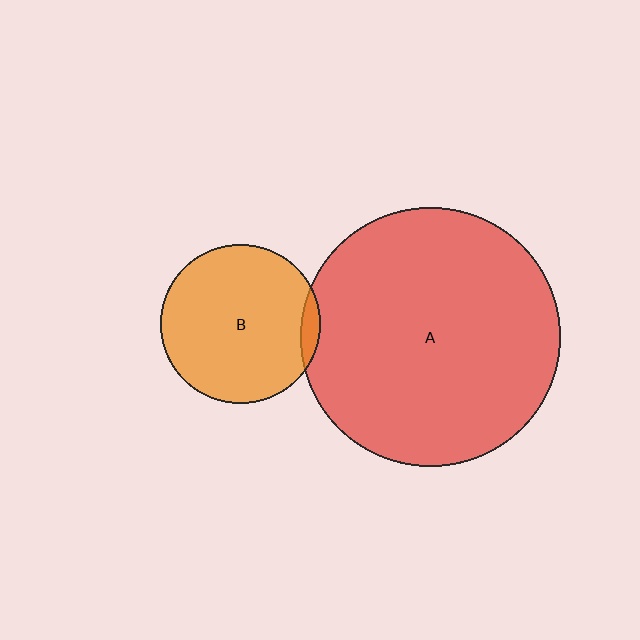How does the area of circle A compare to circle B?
Approximately 2.6 times.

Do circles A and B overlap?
Yes.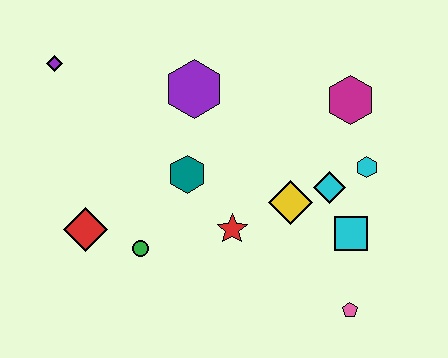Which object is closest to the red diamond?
The green circle is closest to the red diamond.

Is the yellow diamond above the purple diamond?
No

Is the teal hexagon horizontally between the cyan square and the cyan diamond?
No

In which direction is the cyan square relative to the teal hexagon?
The cyan square is to the right of the teal hexagon.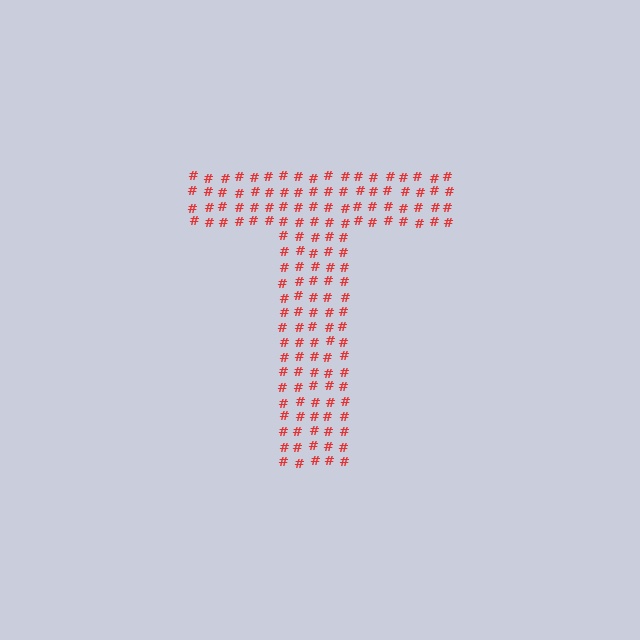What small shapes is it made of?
It is made of small hash symbols.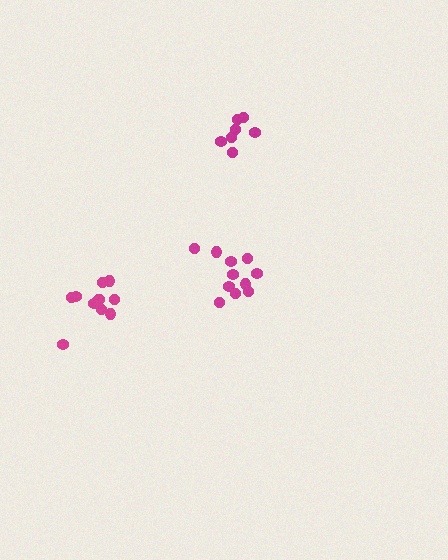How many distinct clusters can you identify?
There are 3 distinct clusters.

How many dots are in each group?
Group 1: 7 dots, Group 2: 11 dots, Group 3: 11 dots (29 total).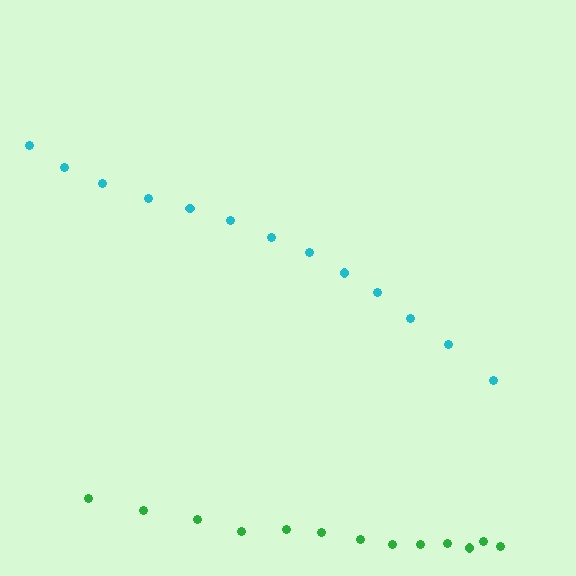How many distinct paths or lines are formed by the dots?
There are 2 distinct paths.